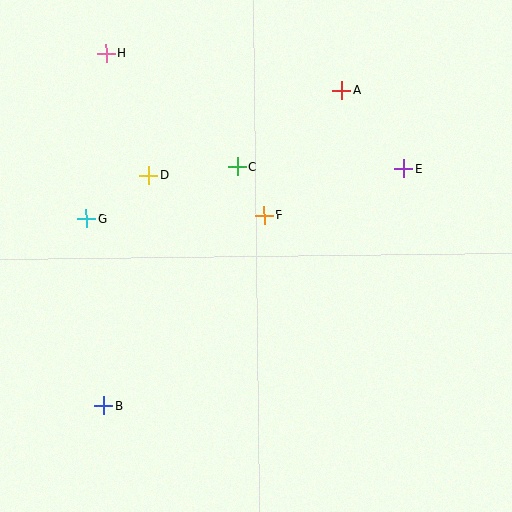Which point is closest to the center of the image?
Point F at (264, 215) is closest to the center.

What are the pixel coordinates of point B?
Point B is at (103, 405).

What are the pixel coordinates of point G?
Point G is at (86, 219).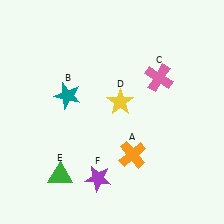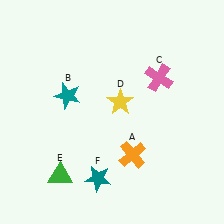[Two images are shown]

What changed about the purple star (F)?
In Image 1, F is purple. In Image 2, it changed to teal.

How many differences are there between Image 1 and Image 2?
There is 1 difference between the two images.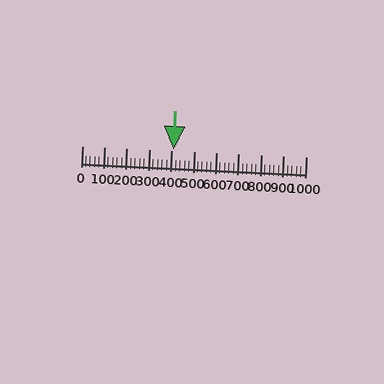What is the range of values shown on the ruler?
The ruler shows values from 0 to 1000.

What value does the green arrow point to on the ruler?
The green arrow points to approximately 409.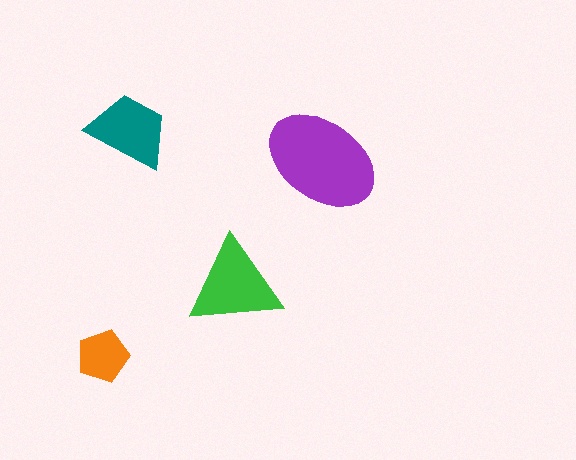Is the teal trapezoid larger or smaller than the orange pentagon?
Larger.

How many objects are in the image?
There are 4 objects in the image.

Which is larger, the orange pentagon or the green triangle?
The green triangle.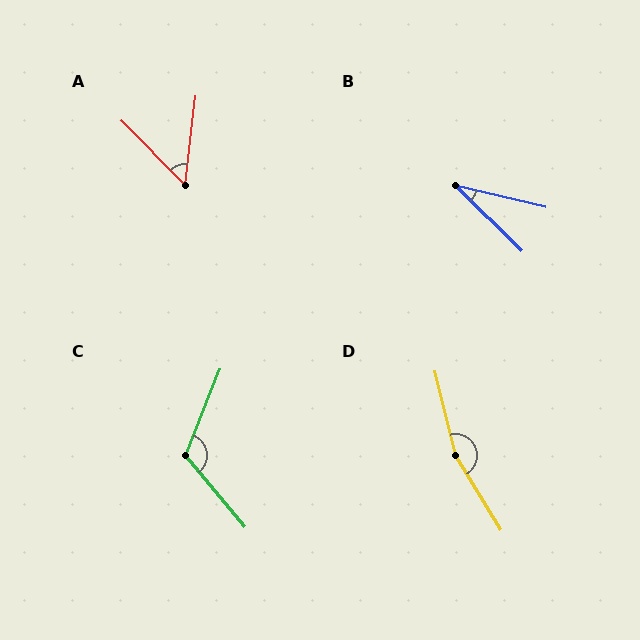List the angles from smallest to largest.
B (31°), A (51°), C (118°), D (162°).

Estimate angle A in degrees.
Approximately 51 degrees.